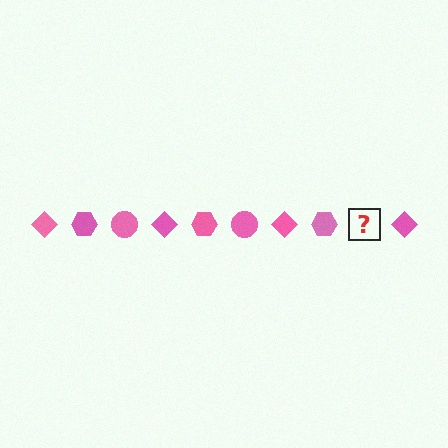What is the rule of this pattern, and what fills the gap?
The rule is that the pattern cycles through diamond, hexagon, circle shapes in pink. The gap should be filled with a pink circle.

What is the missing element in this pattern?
The missing element is a pink circle.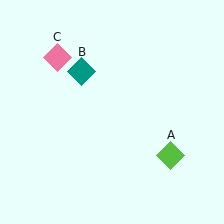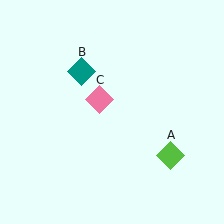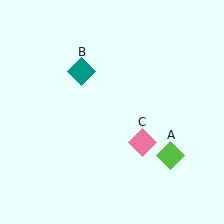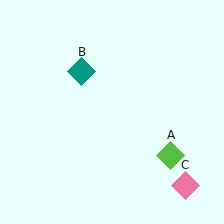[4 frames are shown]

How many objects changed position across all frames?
1 object changed position: pink diamond (object C).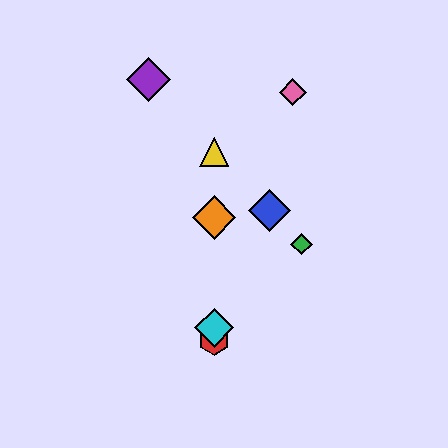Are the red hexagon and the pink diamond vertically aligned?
No, the red hexagon is at x≈214 and the pink diamond is at x≈293.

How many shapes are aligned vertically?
4 shapes (the red hexagon, the yellow triangle, the orange diamond, the cyan diamond) are aligned vertically.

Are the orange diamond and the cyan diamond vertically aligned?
Yes, both are at x≈214.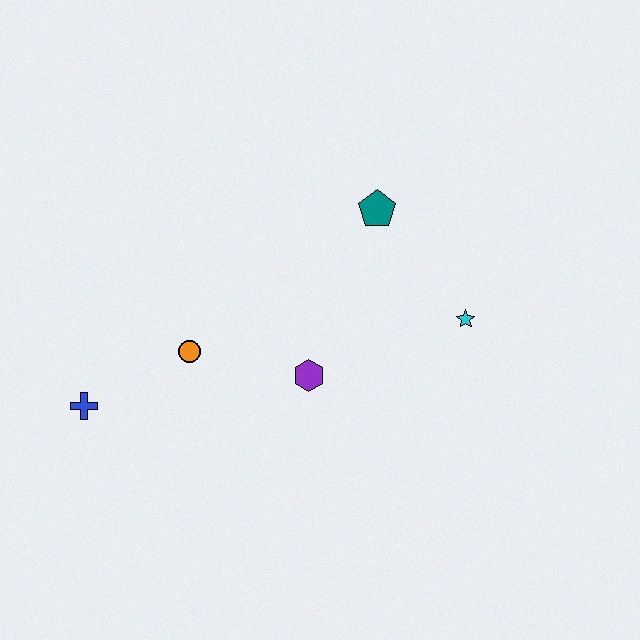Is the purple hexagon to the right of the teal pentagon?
No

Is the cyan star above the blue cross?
Yes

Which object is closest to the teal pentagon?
The cyan star is closest to the teal pentagon.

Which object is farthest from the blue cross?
The cyan star is farthest from the blue cross.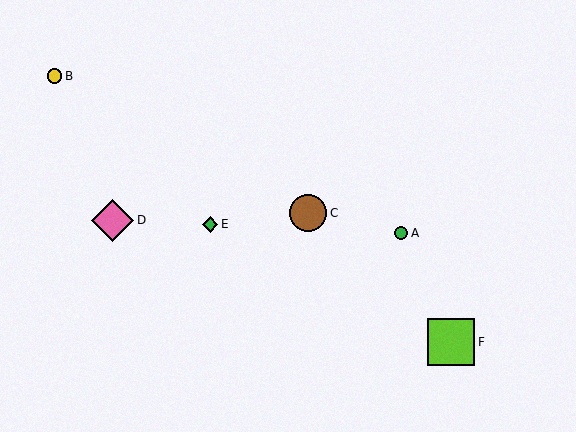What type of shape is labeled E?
Shape E is a green diamond.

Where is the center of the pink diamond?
The center of the pink diamond is at (113, 220).